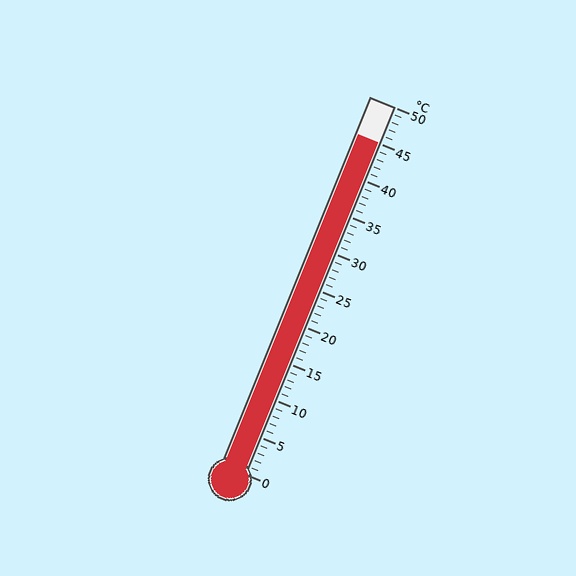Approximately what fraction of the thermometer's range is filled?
The thermometer is filled to approximately 90% of its range.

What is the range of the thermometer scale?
The thermometer scale ranges from 0°C to 50°C.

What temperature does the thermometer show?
The thermometer shows approximately 45°C.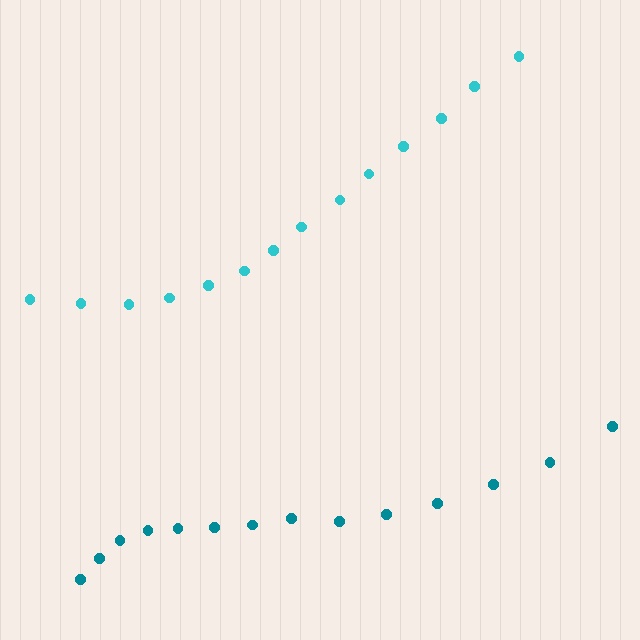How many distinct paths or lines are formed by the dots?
There are 2 distinct paths.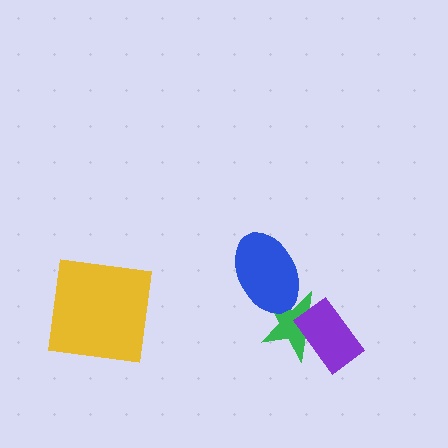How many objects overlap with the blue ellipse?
1 object overlaps with the blue ellipse.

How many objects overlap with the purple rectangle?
1 object overlaps with the purple rectangle.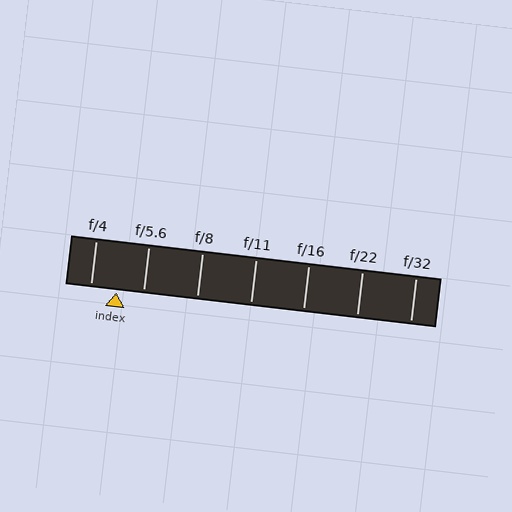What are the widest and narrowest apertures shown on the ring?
The widest aperture shown is f/4 and the narrowest is f/32.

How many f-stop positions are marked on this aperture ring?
There are 7 f-stop positions marked.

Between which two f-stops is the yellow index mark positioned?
The index mark is between f/4 and f/5.6.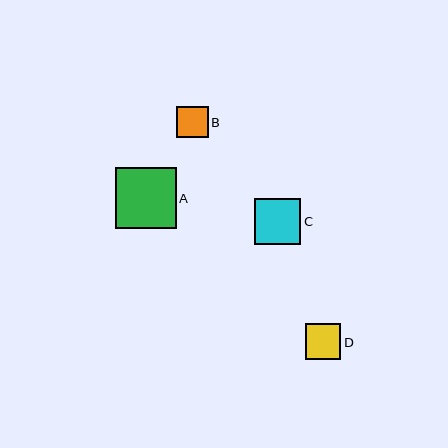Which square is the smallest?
Square B is the smallest with a size of approximately 31 pixels.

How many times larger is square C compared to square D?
Square C is approximately 1.3 times the size of square D.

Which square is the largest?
Square A is the largest with a size of approximately 61 pixels.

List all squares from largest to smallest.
From largest to smallest: A, C, D, B.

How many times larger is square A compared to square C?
Square A is approximately 1.3 times the size of square C.